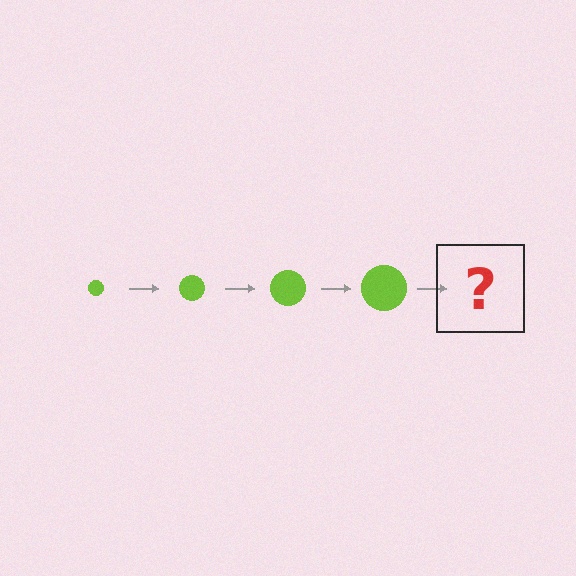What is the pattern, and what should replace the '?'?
The pattern is that the circle gets progressively larger each step. The '?' should be a lime circle, larger than the previous one.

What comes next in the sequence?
The next element should be a lime circle, larger than the previous one.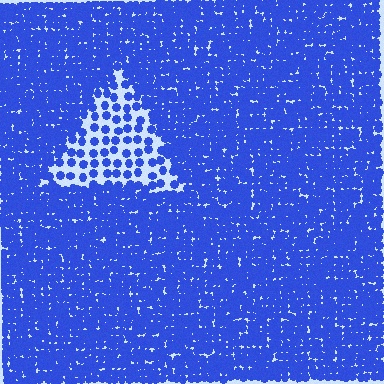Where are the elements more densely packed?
The elements are more densely packed outside the triangle boundary.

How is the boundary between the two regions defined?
The boundary is defined by a change in element density (approximately 2.7x ratio). All elements are the same color, size, and shape.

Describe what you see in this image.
The image contains small blue elements arranged at two different densities. A triangle-shaped region is visible where the elements are less densely packed than the surrounding area.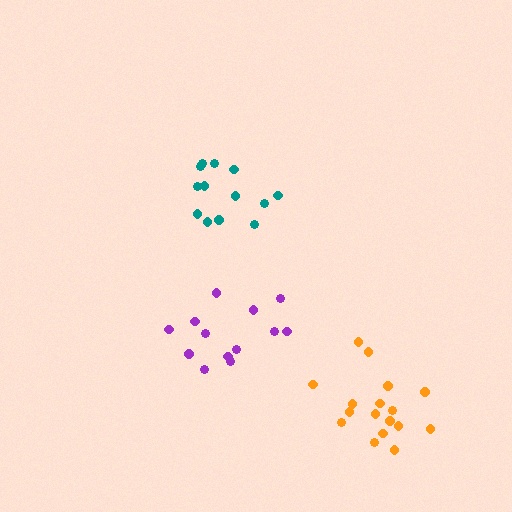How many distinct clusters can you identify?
There are 3 distinct clusters.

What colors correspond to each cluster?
The clusters are colored: teal, purple, orange.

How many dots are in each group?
Group 1: 13 dots, Group 2: 13 dots, Group 3: 17 dots (43 total).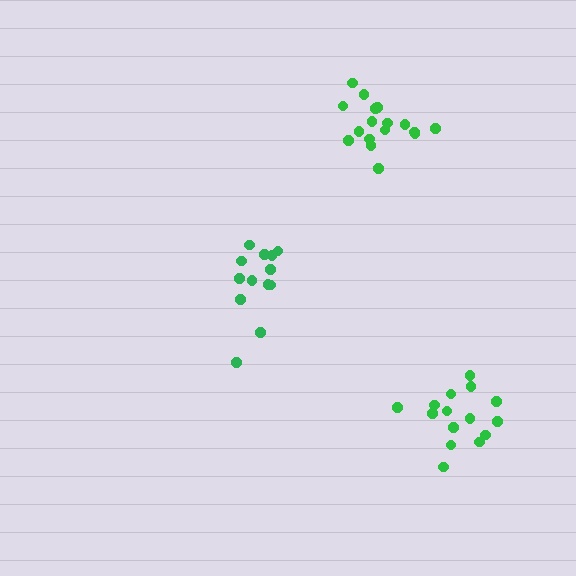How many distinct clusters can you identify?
There are 3 distinct clusters.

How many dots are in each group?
Group 1: 13 dots, Group 2: 17 dots, Group 3: 15 dots (45 total).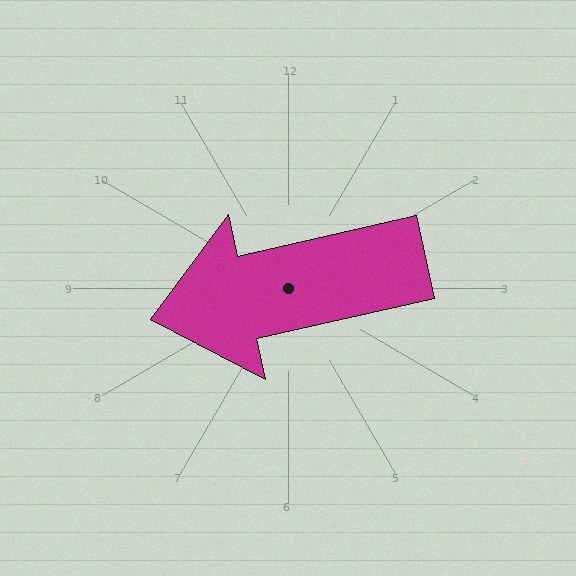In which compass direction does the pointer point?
West.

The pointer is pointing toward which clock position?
Roughly 9 o'clock.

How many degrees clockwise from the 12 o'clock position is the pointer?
Approximately 257 degrees.